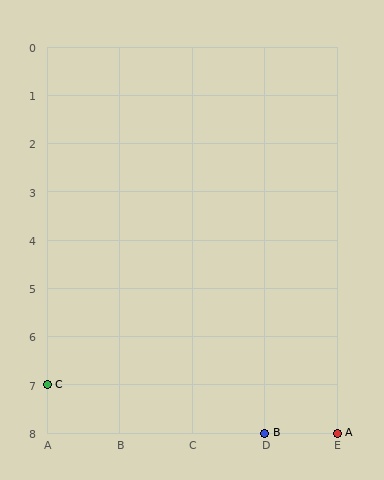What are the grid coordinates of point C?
Point C is at grid coordinates (A, 7).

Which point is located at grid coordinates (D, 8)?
Point B is at (D, 8).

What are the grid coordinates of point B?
Point B is at grid coordinates (D, 8).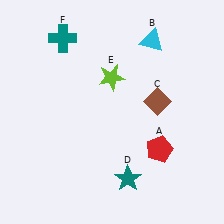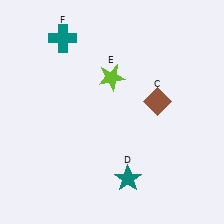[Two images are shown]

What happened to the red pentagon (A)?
The red pentagon (A) was removed in Image 2. It was in the bottom-right area of Image 1.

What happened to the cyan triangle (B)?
The cyan triangle (B) was removed in Image 2. It was in the top-right area of Image 1.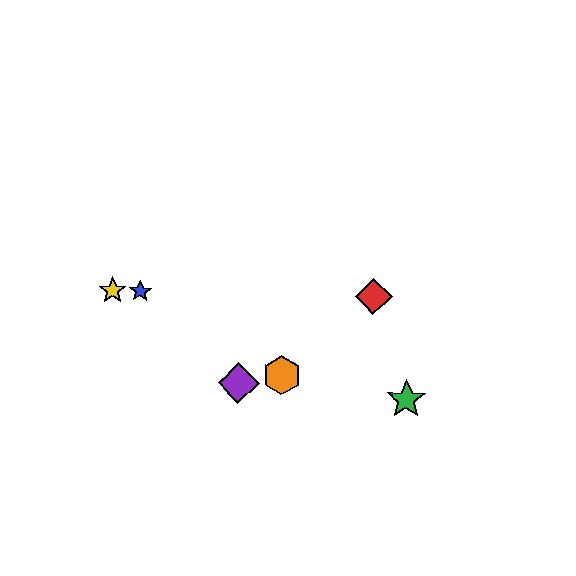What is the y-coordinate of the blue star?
The blue star is at y≈291.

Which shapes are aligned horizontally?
The red diamond, the blue star, the yellow star are aligned horizontally.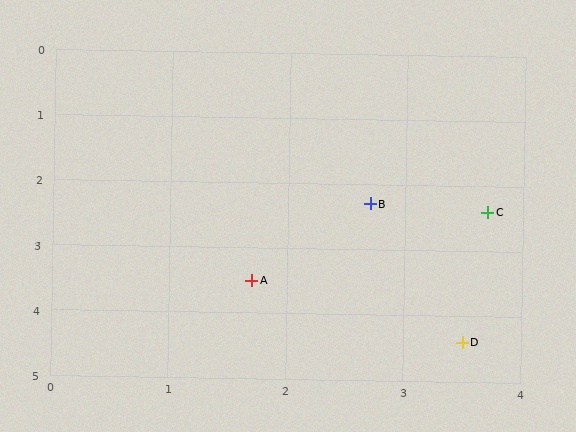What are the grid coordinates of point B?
Point B is at approximately (2.7, 2.3).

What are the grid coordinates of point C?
Point C is at approximately (3.7, 2.4).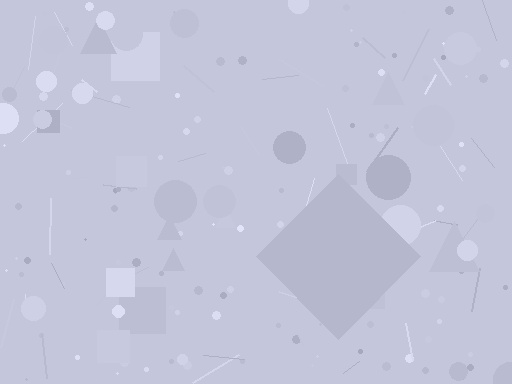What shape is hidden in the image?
A diamond is hidden in the image.